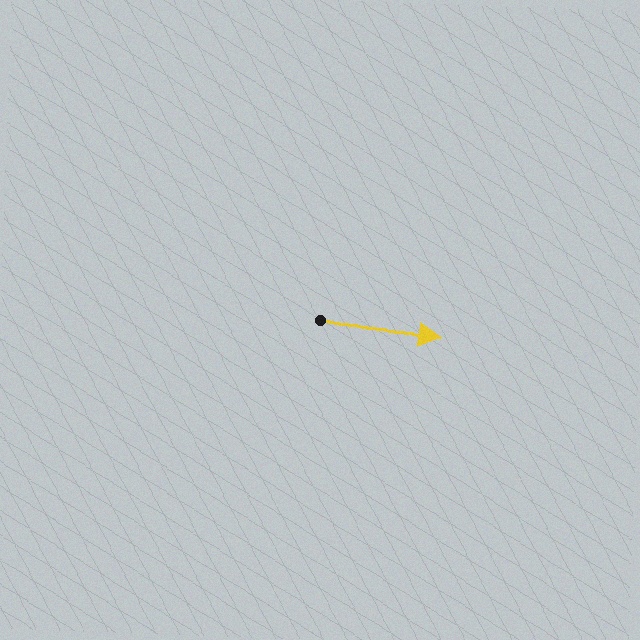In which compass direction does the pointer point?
East.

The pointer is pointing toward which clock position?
Roughly 3 o'clock.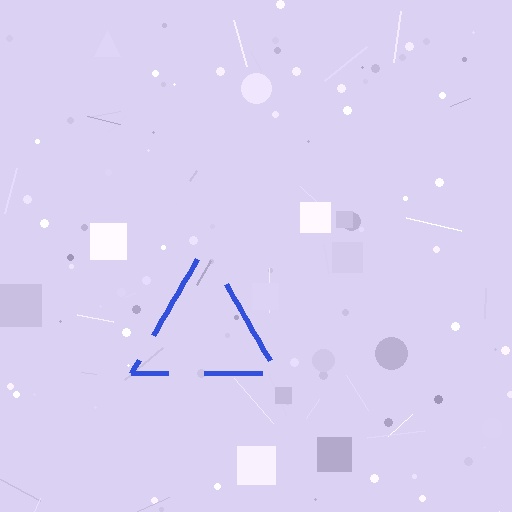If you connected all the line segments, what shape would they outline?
They would outline a triangle.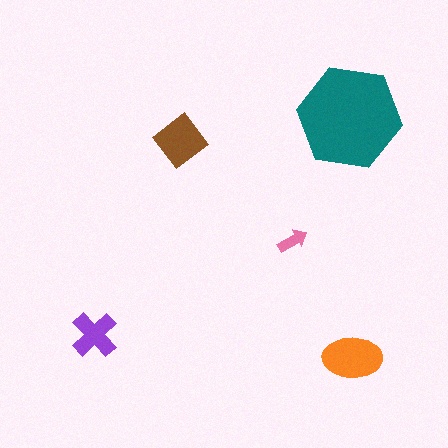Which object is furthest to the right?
The orange ellipse is rightmost.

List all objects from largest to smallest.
The teal hexagon, the orange ellipse, the brown diamond, the purple cross, the pink arrow.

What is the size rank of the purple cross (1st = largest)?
4th.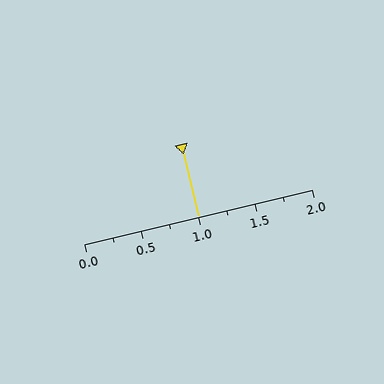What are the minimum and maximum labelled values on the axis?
The axis runs from 0.0 to 2.0.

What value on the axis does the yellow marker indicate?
The marker indicates approximately 1.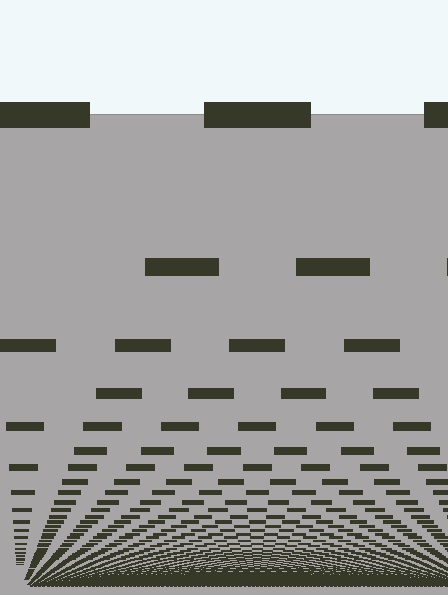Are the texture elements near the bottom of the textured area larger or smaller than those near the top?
Smaller. The gradient is inverted — elements near the bottom are smaller and denser.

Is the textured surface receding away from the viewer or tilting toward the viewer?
The surface appears to tilt toward the viewer. Texture elements get larger and sparser toward the top.